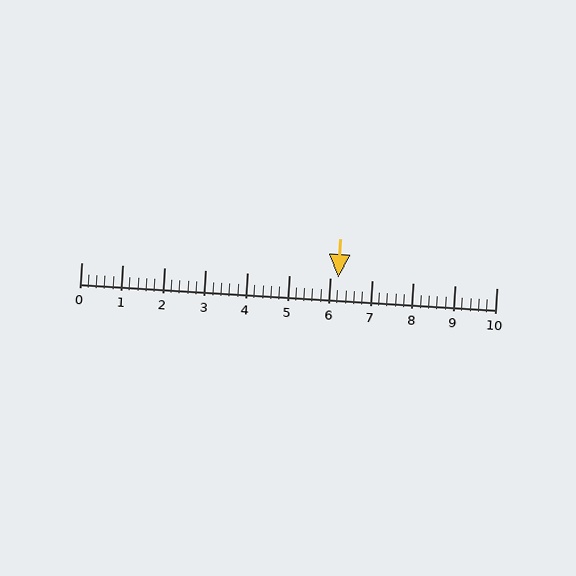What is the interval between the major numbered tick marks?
The major tick marks are spaced 1 units apart.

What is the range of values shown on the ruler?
The ruler shows values from 0 to 10.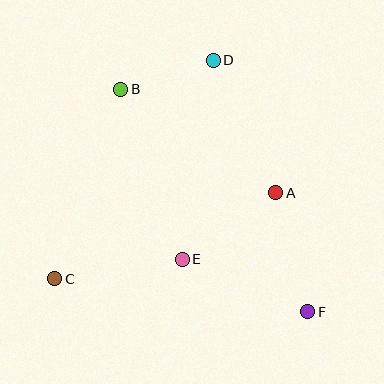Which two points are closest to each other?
Points B and D are closest to each other.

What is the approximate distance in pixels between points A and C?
The distance between A and C is approximately 237 pixels.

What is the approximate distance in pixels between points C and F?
The distance between C and F is approximately 255 pixels.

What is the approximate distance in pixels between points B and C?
The distance between B and C is approximately 201 pixels.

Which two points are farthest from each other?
Points B and F are farthest from each other.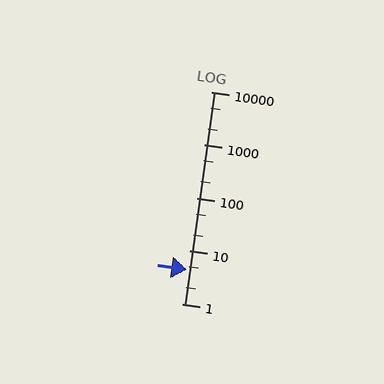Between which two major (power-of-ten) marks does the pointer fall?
The pointer is between 1 and 10.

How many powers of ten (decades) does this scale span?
The scale spans 4 decades, from 1 to 10000.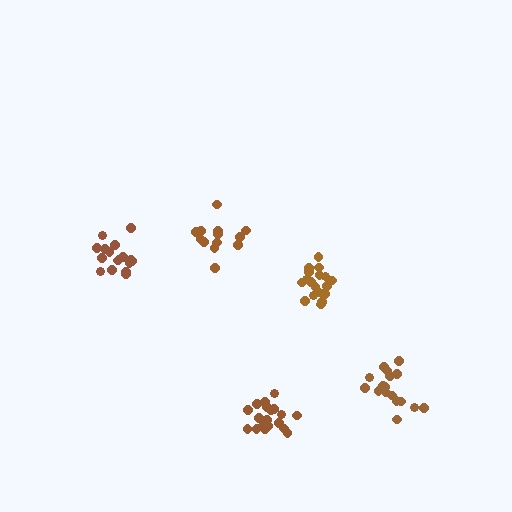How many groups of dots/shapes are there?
There are 5 groups.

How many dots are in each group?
Group 1: 19 dots, Group 2: 17 dots, Group 3: 18 dots, Group 4: 13 dots, Group 5: 17 dots (84 total).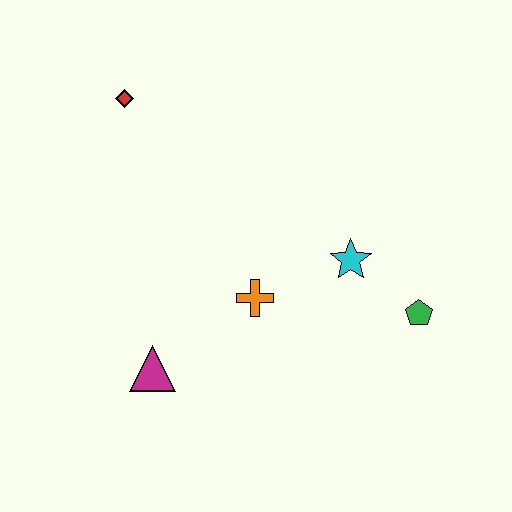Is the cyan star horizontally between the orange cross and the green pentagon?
Yes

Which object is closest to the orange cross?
The cyan star is closest to the orange cross.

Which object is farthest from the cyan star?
The red diamond is farthest from the cyan star.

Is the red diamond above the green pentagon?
Yes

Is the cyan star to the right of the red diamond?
Yes